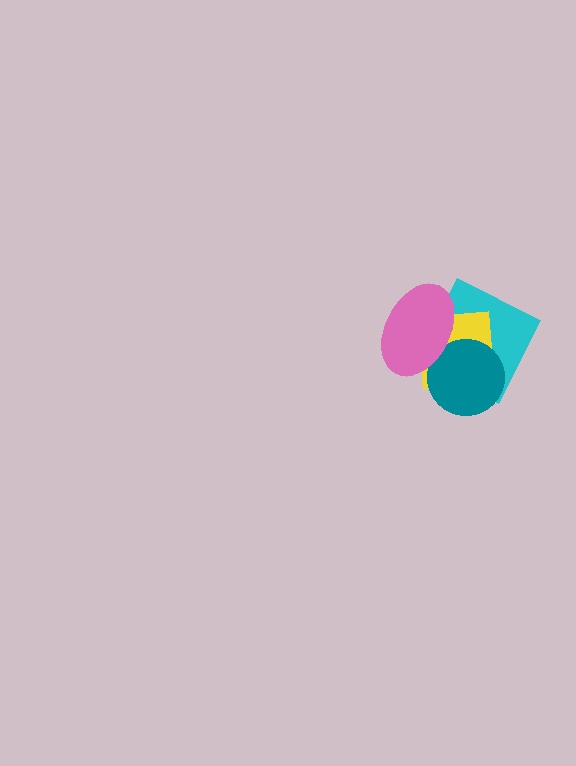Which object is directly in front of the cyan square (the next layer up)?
The yellow square is directly in front of the cyan square.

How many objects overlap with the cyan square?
3 objects overlap with the cyan square.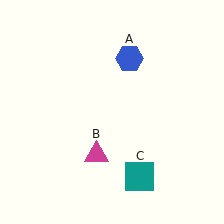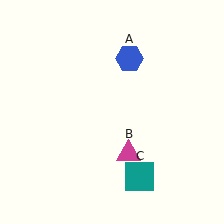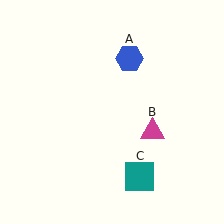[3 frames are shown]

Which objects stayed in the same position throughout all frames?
Blue hexagon (object A) and teal square (object C) remained stationary.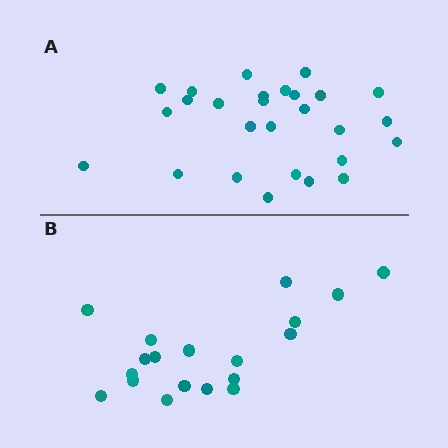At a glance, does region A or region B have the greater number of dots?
Region A (the top region) has more dots.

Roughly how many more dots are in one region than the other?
Region A has roughly 8 or so more dots than region B.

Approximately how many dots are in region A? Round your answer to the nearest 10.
About 30 dots. (The exact count is 27, which rounds to 30.)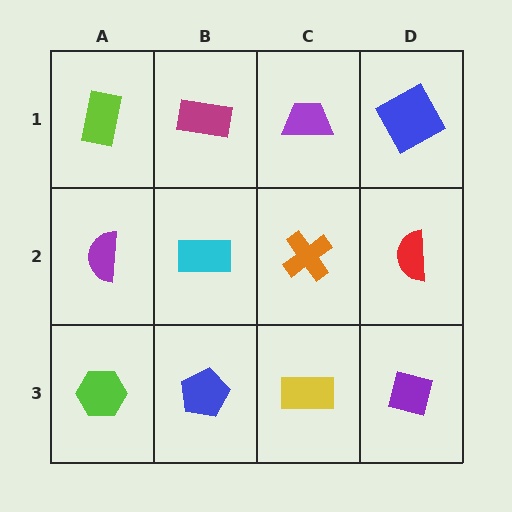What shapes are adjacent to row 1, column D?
A red semicircle (row 2, column D), a purple trapezoid (row 1, column C).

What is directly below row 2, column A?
A lime hexagon.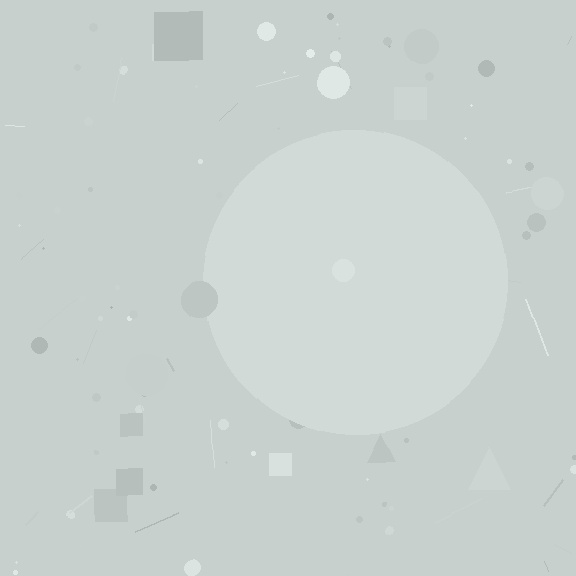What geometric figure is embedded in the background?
A circle is embedded in the background.